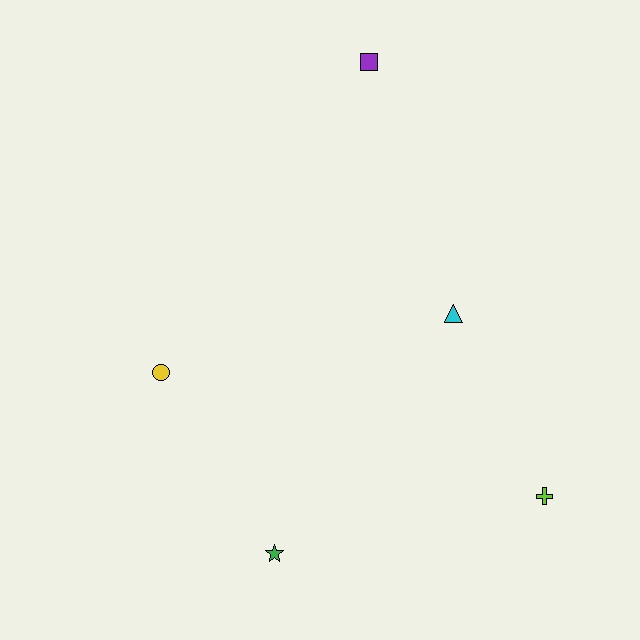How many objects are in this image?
There are 5 objects.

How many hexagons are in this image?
There are no hexagons.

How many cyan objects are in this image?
There is 1 cyan object.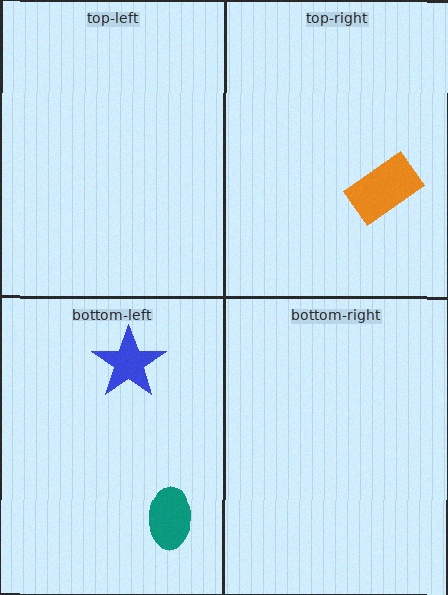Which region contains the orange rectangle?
The top-right region.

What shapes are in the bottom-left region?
The teal ellipse, the blue star.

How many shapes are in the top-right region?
1.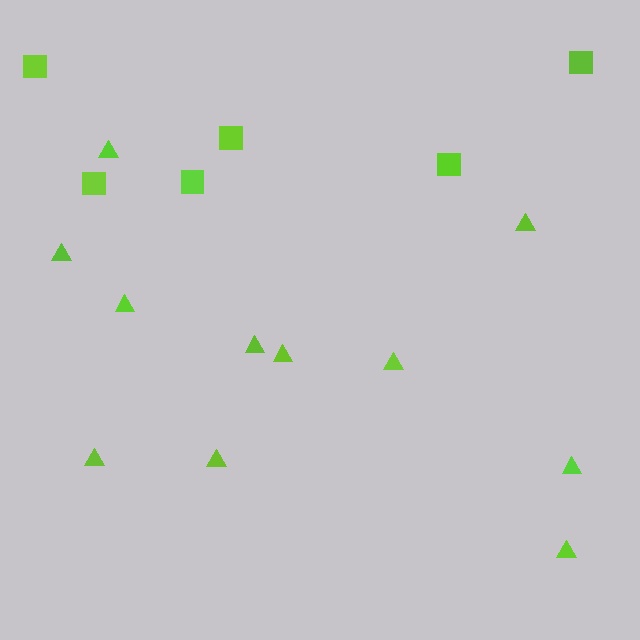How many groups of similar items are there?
There are 2 groups: one group of squares (6) and one group of triangles (11).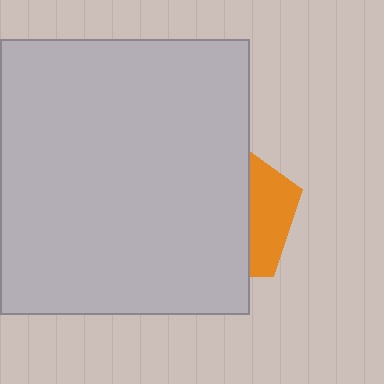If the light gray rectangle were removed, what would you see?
You would see the complete orange pentagon.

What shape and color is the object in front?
The object in front is a light gray rectangle.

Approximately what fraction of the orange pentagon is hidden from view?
Roughly 70% of the orange pentagon is hidden behind the light gray rectangle.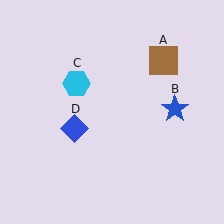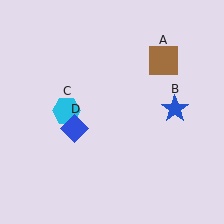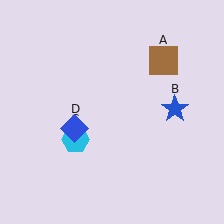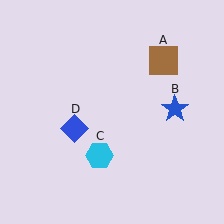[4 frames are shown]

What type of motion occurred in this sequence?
The cyan hexagon (object C) rotated counterclockwise around the center of the scene.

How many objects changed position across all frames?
1 object changed position: cyan hexagon (object C).